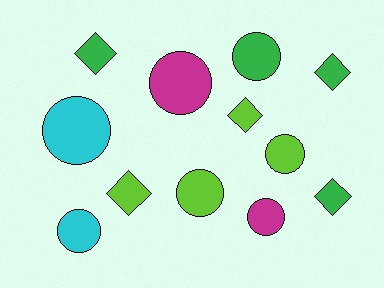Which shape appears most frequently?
Circle, with 7 objects.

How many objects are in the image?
There are 12 objects.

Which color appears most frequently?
Green, with 4 objects.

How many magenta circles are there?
There are 2 magenta circles.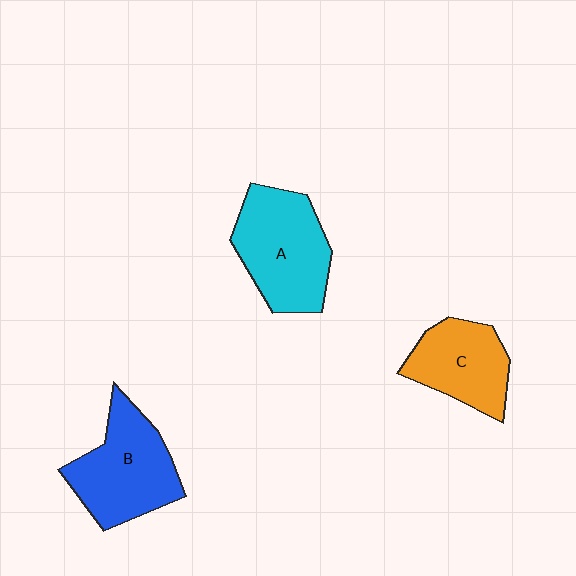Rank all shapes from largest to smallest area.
From largest to smallest: A (cyan), B (blue), C (orange).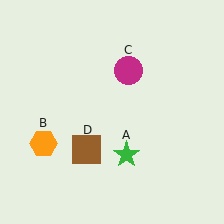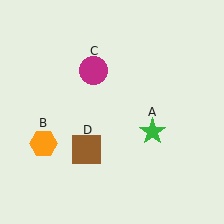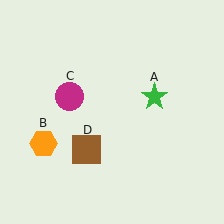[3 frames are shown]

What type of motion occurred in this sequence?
The green star (object A), magenta circle (object C) rotated counterclockwise around the center of the scene.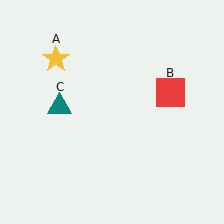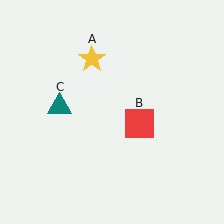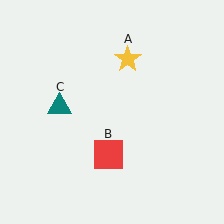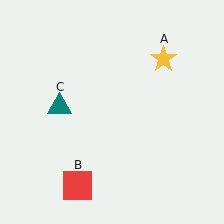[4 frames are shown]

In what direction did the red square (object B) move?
The red square (object B) moved down and to the left.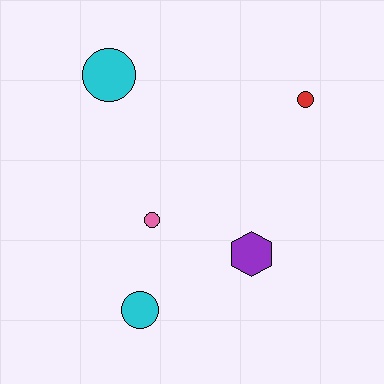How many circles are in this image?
There are 4 circles.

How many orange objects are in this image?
There are no orange objects.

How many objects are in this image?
There are 5 objects.